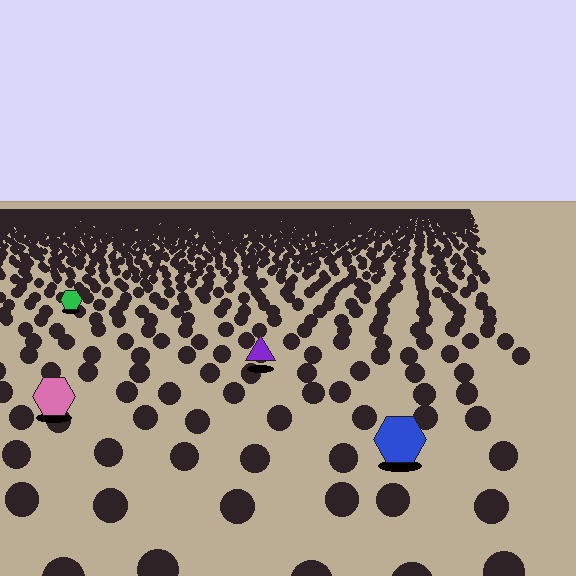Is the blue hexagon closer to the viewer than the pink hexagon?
Yes. The blue hexagon is closer — you can tell from the texture gradient: the ground texture is coarser near it.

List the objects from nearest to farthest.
From nearest to farthest: the blue hexagon, the pink hexagon, the purple triangle, the green hexagon.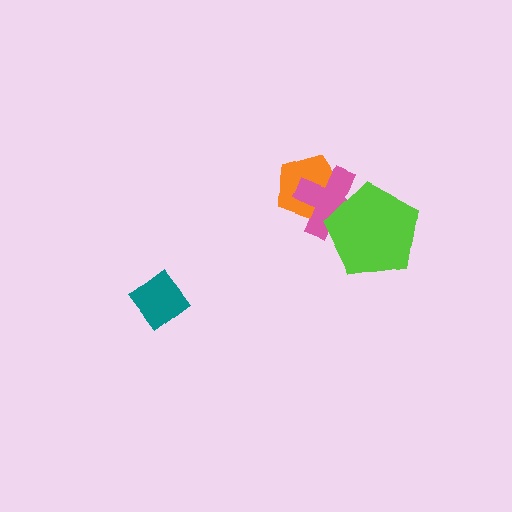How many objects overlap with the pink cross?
2 objects overlap with the pink cross.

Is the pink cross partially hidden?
Yes, it is partially covered by another shape.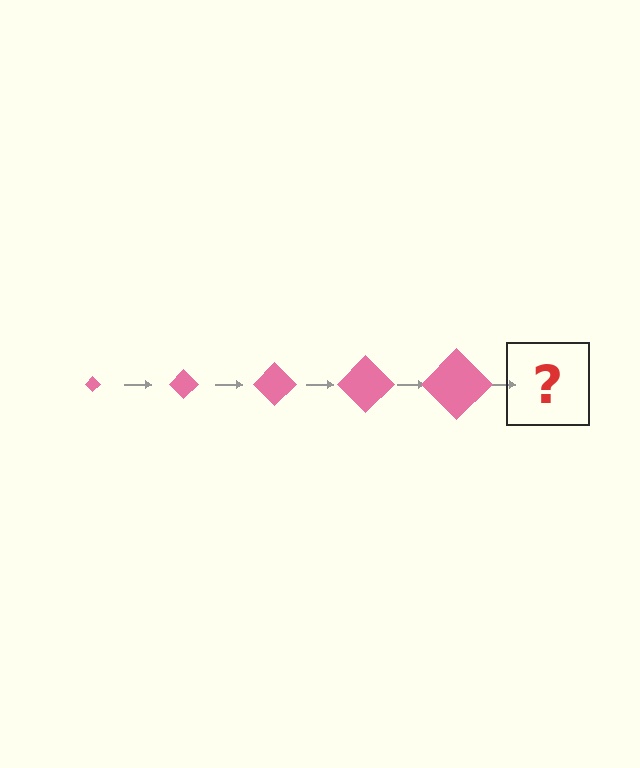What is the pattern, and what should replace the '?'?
The pattern is that the diamond gets progressively larger each step. The '?' should be a pink diamond, larger than the previous one.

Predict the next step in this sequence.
The next step is a pink diamond, larger than the previous one.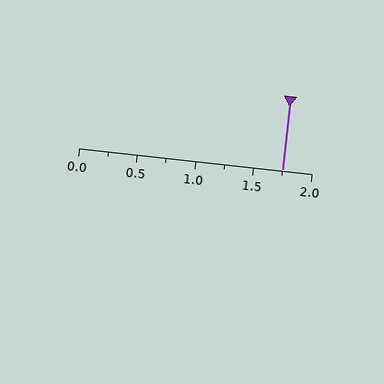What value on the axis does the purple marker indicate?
The marker indicates approximately 1.75.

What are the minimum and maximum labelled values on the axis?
The axis runs from 0.0 to 2.0.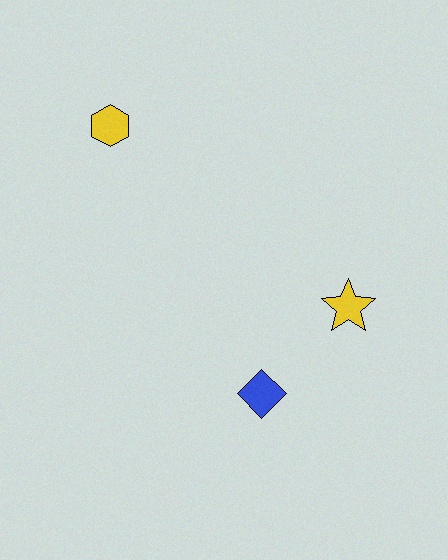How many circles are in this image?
There are no circles.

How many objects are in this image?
There are 3 objects.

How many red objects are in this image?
There are no red objects.